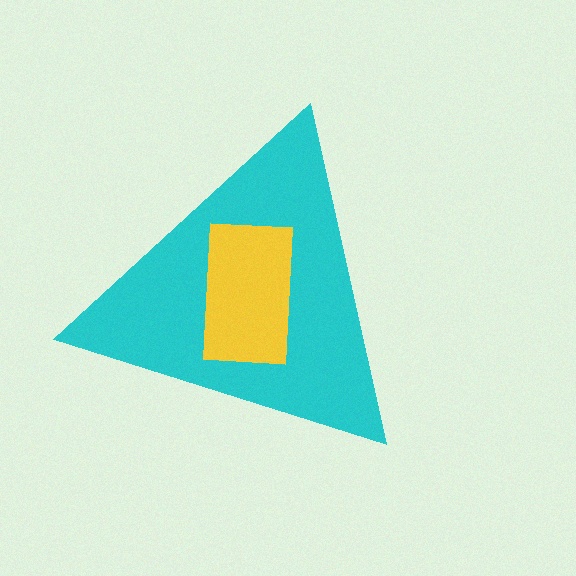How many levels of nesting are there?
2.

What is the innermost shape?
The yellow rectangle.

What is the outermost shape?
The cyan triangle.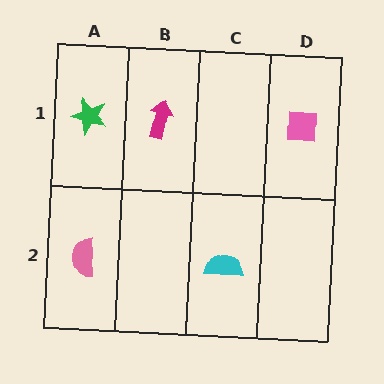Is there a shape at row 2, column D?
No, that cell is empty.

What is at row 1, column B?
A magenta arrow.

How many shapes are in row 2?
2 shapes.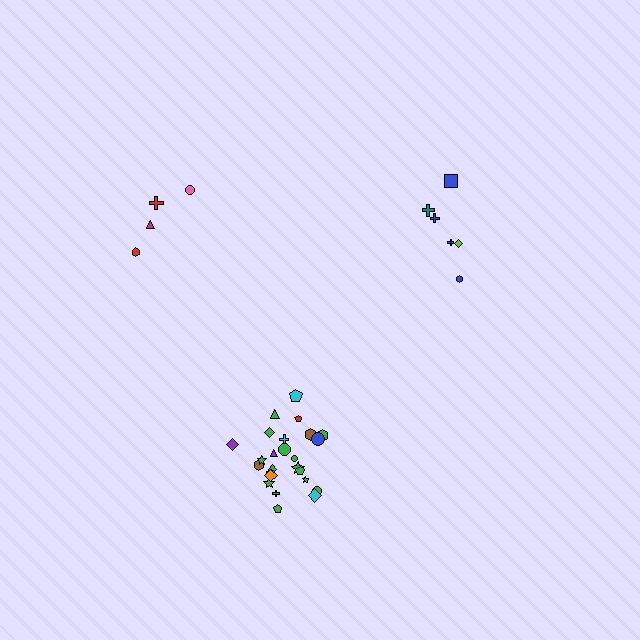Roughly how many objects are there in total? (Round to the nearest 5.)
Roughly 35 objects in total.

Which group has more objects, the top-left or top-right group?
The top-right group.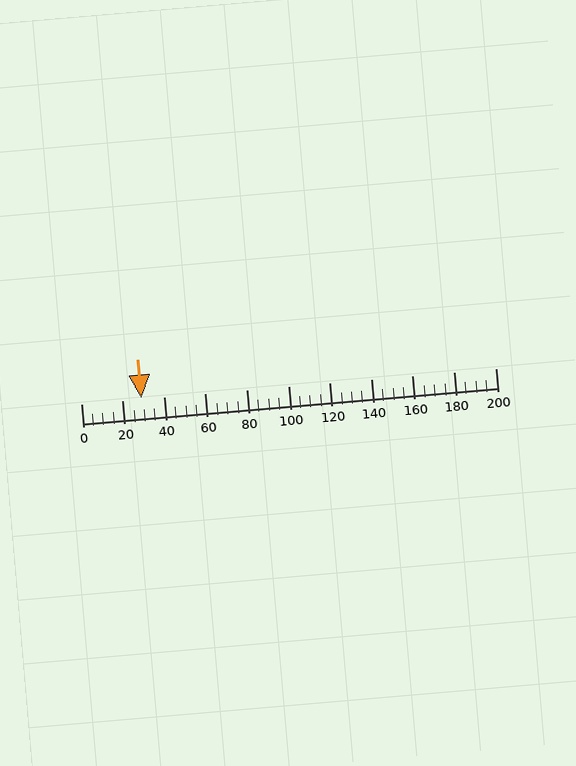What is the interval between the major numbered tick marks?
The major tick marks are spaced 20 units apart.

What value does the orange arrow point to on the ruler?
The orange arrow points to approximately 29.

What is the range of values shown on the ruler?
The ruler shows values from 0 to 200.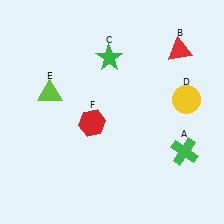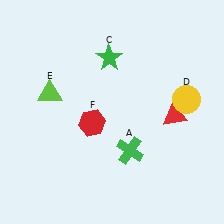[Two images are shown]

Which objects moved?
The objects that moved are: the green cross (A), the red triangle (B).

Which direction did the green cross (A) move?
The green cross (A) moved left.